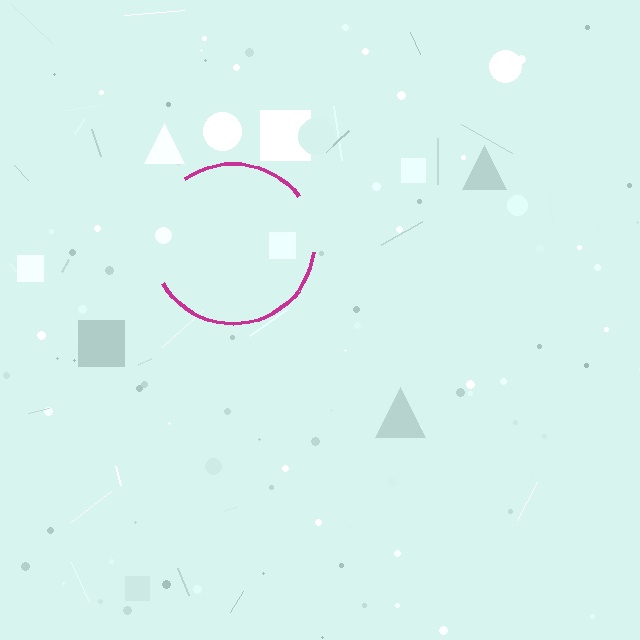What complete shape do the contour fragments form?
The contour fragments form a circle.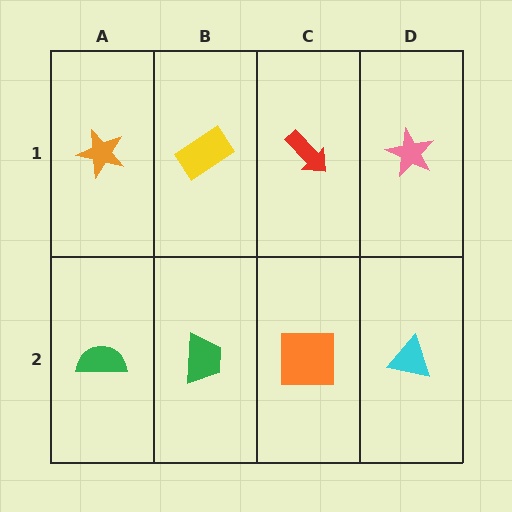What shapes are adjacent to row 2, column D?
A pink star (row 1, column D), an orange square (row 2, column C).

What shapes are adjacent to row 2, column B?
A yellow rectangle (row 1, column B), a green semicircle (row 2, column A), an orange square (row 2, column C).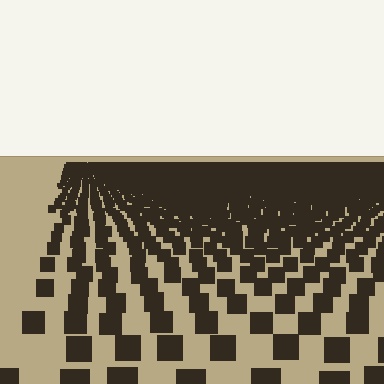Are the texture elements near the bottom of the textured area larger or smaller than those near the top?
Larger. Near the bottom, elements are closer to the viewer and appear at a bigger on-screen size.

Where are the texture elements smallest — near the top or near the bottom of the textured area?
Near the top.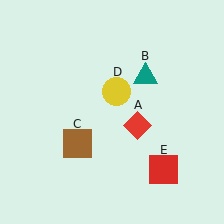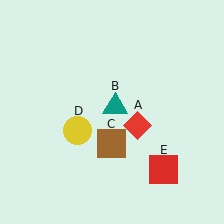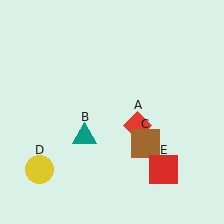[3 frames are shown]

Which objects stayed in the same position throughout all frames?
Red diamond (object A) and red square (object E) remained stationary.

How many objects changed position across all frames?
3 objects changed position: teal triangle (object B), brown square (object C), yellow circle (object D).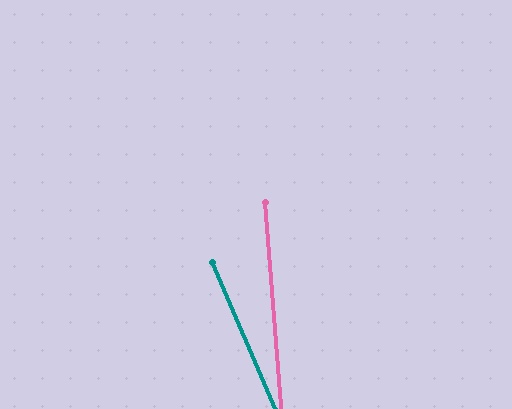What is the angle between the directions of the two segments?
Approximately 19 degrees.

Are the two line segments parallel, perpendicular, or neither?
Neither parallel nor perpendicular — they differ by about 19°.